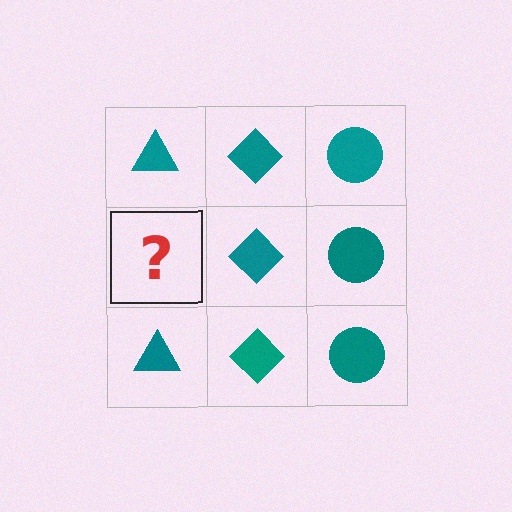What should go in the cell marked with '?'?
The missing cell should contain a teal triangle.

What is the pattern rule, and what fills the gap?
The rule is that each column has a consistent shape. The gap should be filled with a teal triangle.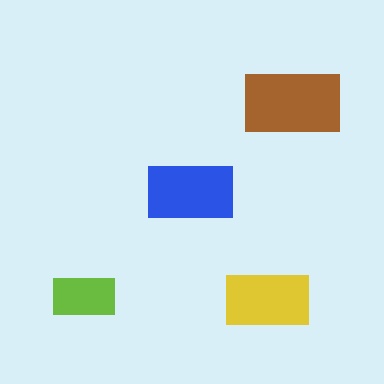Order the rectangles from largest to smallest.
the brown one, the blue one, the yellow one, the lime one.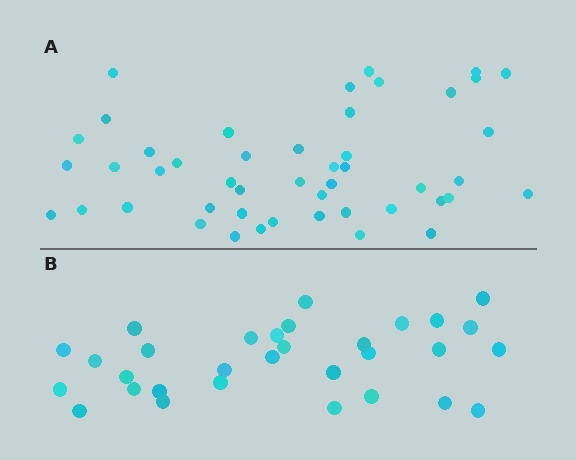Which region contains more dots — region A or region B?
Region A (the top region) has more dots.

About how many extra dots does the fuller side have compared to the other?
Region A has approximately 15 more dots than region B.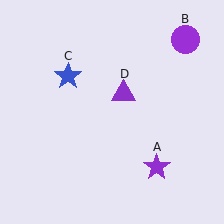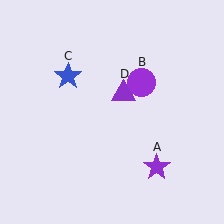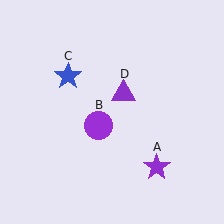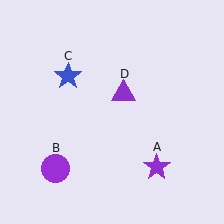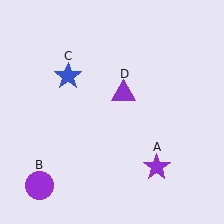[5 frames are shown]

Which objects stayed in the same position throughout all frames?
Purple star (object A) and blue star (object C) and purple triangle (object D) remained stationary.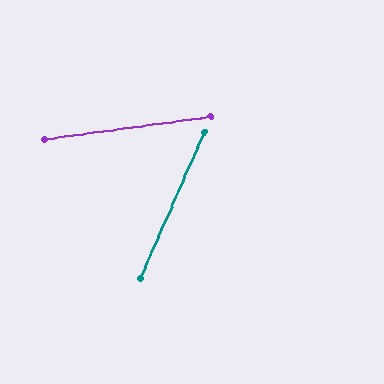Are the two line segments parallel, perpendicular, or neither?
Neither parallel nor perpendicular — they differ by about 59°.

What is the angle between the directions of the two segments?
Approximately 59 degrees.